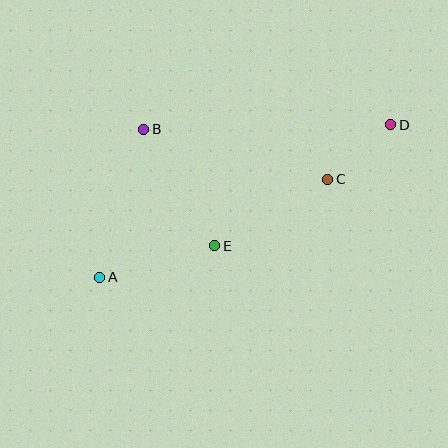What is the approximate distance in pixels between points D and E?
The distance between D and E is approximately 214 pixels.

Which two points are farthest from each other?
Points A and D are farthest from each other.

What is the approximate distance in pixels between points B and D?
The distance between B and D is approximately 247 pixels.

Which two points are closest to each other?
Points C and D are closest to each other.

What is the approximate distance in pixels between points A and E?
The distance between A and E is approximately 119 pixels.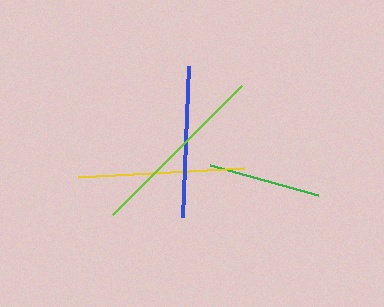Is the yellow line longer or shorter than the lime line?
The lime line is longer than the yellow line.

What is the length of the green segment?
The green segment is approximately 113 pixels long.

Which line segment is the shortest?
The green line is the shortest at approximately 113 pixels.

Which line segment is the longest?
The lime line is the longest at approximately 183 pixels.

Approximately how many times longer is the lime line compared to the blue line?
The lime line is approximately 1.2 times the length of the blue line.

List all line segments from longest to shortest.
From longest to shortest: lime, yellow, blue, green.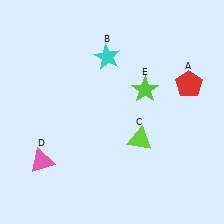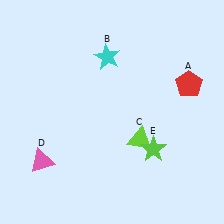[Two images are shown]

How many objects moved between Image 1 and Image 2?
1 object moved between the two images.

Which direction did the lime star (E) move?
The lime star (E) moved down.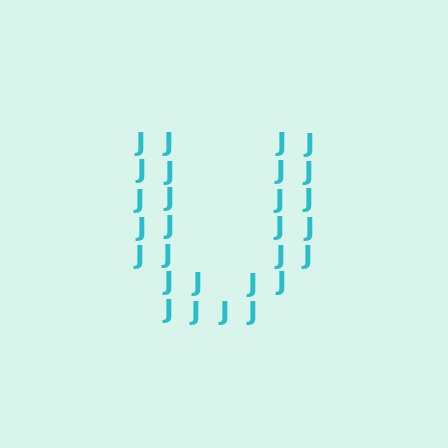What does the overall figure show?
The overall figure shows the letter U.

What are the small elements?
The small elements are letter J's.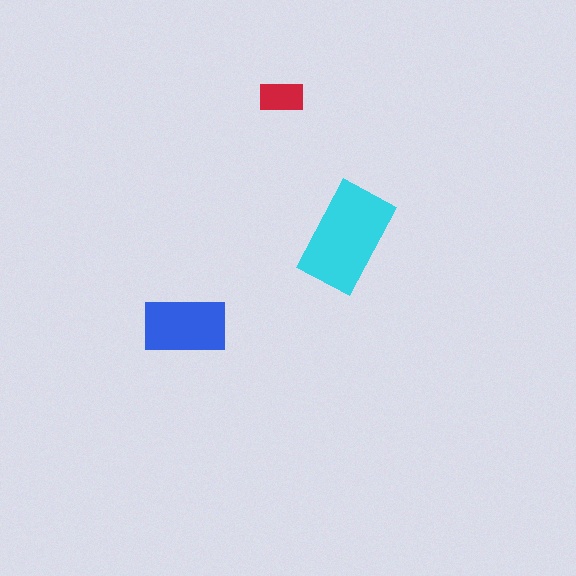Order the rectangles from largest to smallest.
the cyan one, the blue one, the red one.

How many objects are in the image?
There are 3 objects in the image.